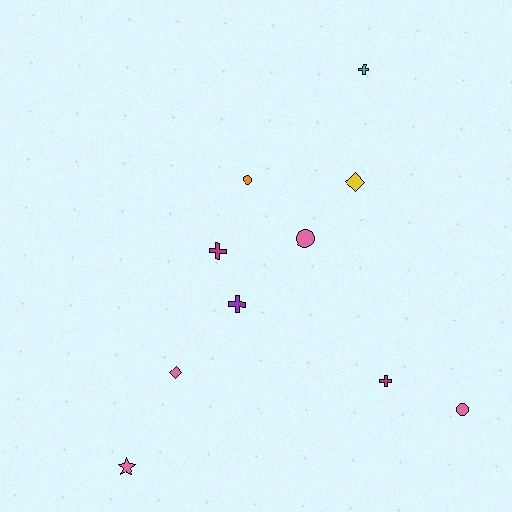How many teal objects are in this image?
There are no teal objects.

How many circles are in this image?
There are 3 circles.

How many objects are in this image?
There are 10 objects.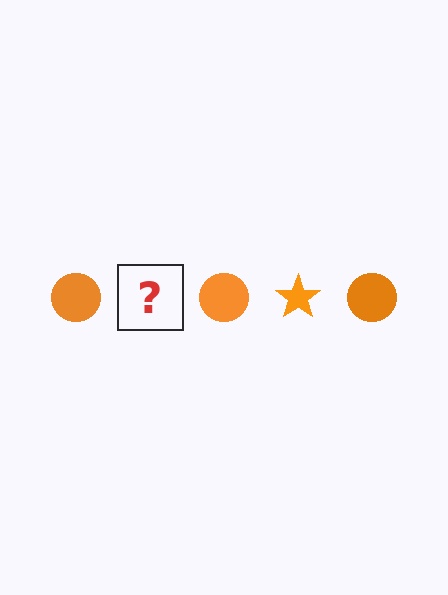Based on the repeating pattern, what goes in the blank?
The blank should be an orange star.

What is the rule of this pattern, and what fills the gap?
The rule is that the pattern cycles through circle, star shapes in orange. The gap should be filled with an orange star.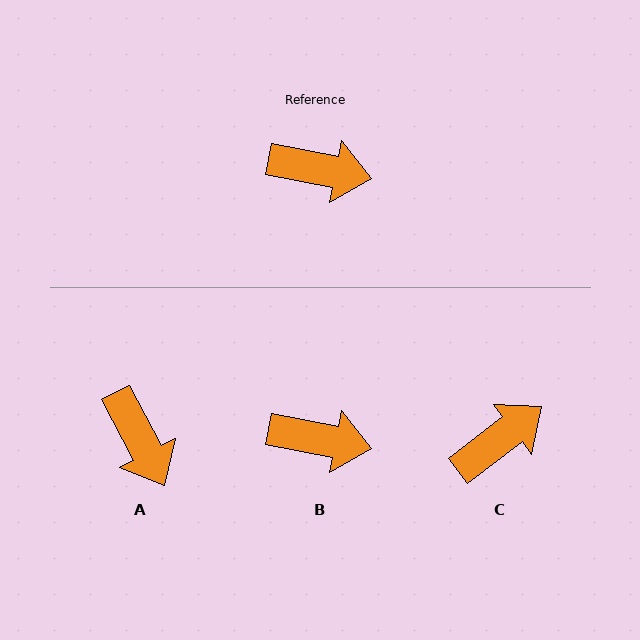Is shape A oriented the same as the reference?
No, it is off by about 52 degrees.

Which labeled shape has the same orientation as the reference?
B.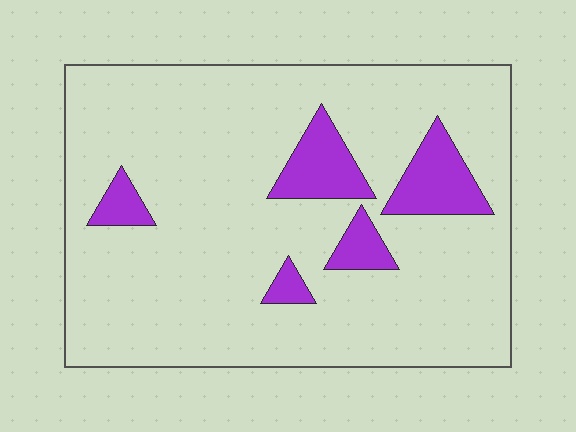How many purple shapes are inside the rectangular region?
5.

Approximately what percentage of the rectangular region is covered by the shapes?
Approximately 15%.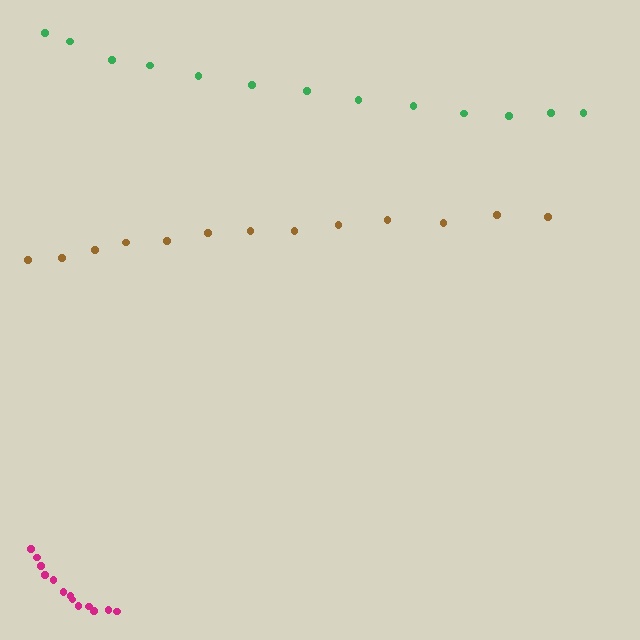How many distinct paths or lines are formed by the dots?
There are 3 distinct paths.